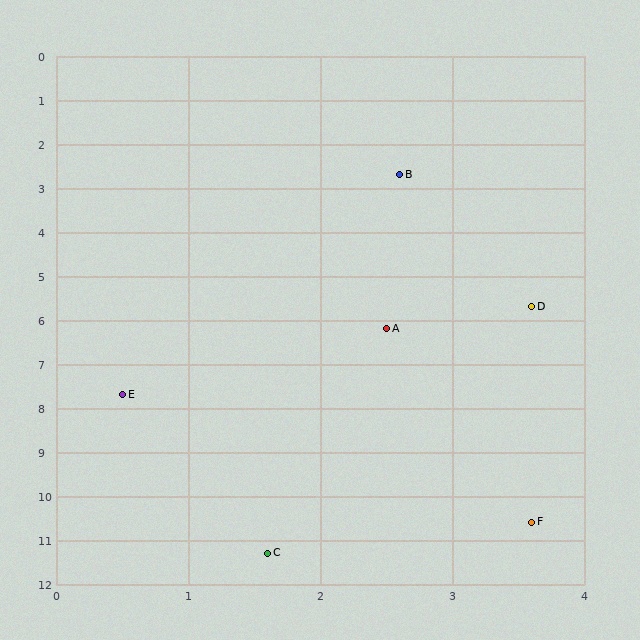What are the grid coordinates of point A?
Point A is at approximately (2.5, 6.2).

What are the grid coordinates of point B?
Point B is at approximately (2.6, 2.7).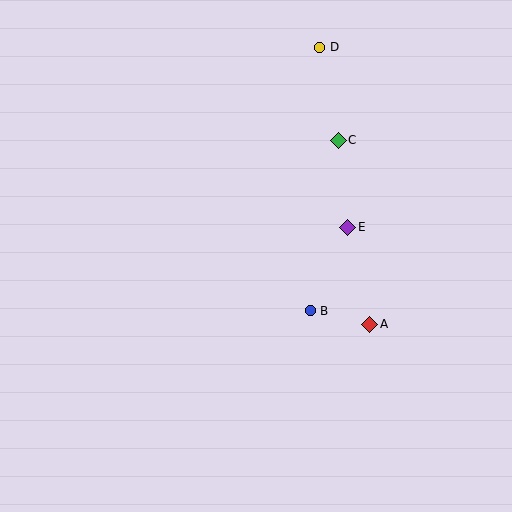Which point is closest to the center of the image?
Point B at (310, 311) is closest to the center.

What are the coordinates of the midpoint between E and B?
The midpoint between E and B is at (329, 269).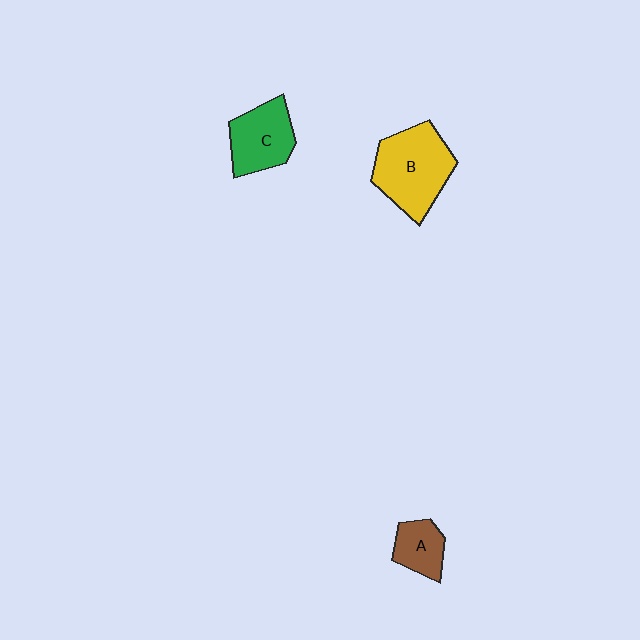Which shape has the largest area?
Shape B (yellow).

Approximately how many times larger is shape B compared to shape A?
Approximately 2.2 times.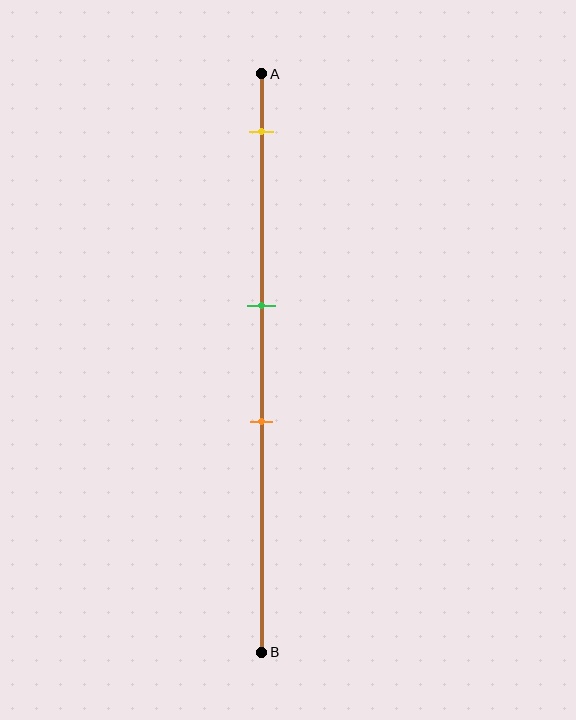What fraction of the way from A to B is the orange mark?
The orange mark is approximately 60% (0.6) of the way from A to B.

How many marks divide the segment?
There are 3 marks dividing the segment.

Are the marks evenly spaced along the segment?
No, the marks are not evenly spaced.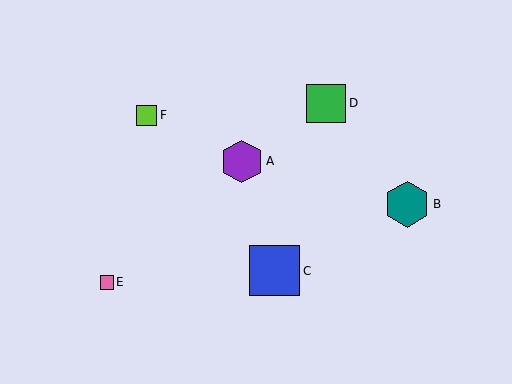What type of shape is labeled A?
Shape A is a purple hexagon.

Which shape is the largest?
The blue square (labeled C) is the largest.